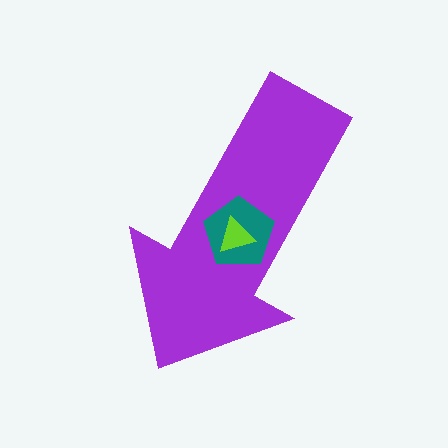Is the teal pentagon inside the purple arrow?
Yes.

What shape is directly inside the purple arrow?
The teal pentagon.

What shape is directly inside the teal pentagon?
The lime triangle.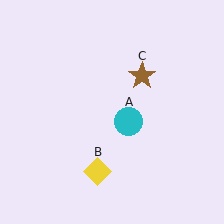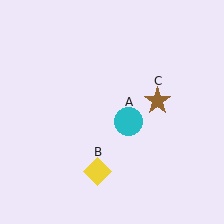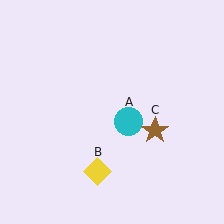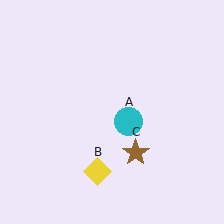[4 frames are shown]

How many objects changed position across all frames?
1 object changed position: brown star (object C).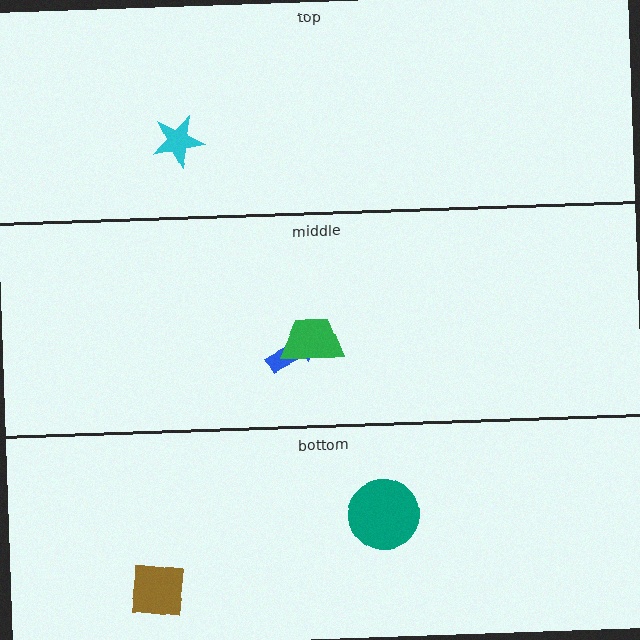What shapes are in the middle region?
The blue arrow, the green trapezoid.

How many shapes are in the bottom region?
2.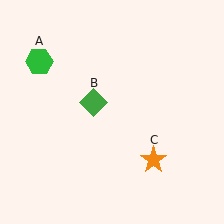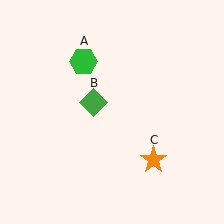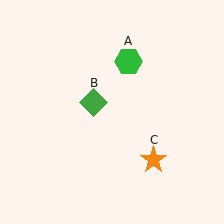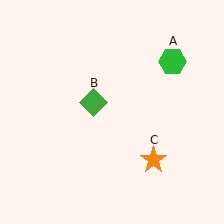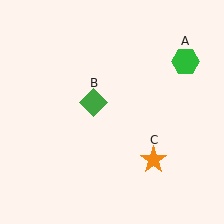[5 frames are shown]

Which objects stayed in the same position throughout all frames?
Green diamond (object B) and orange star (object C) remained stationary.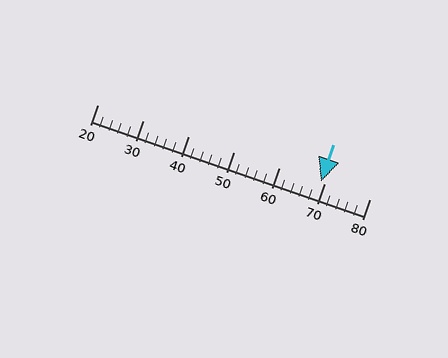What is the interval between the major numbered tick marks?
The major tick marks are spaced 10 units apart.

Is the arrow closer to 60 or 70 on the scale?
The arrow is closer to 70.